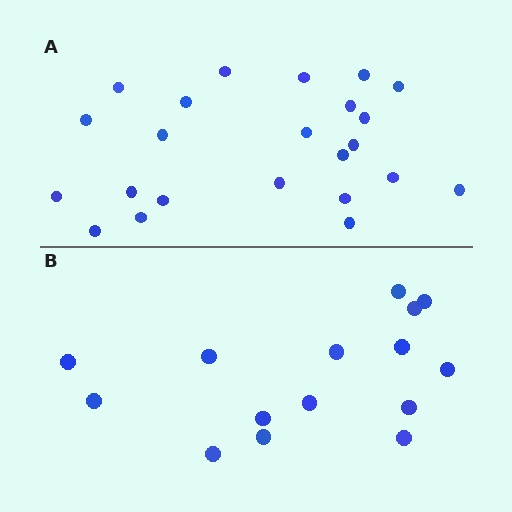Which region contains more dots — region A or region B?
Region A (the top region) has more dots.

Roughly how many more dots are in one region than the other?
Region A has roughly 8 or so more dots than region B.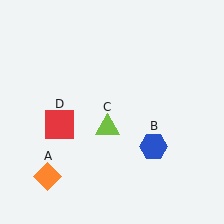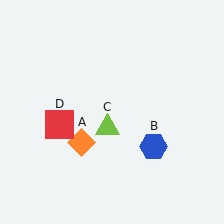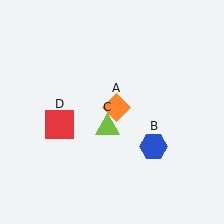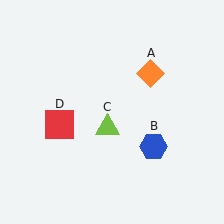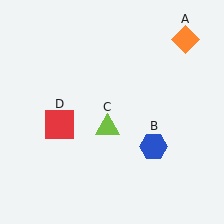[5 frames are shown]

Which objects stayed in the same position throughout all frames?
Blue hexagon (object B) and lime triangle (object C) and red square (object D) remained stationary.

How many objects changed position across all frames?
1 object changed position: orange diamond (object A).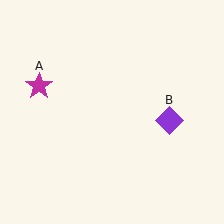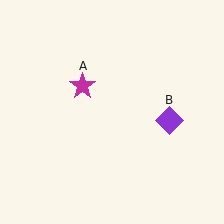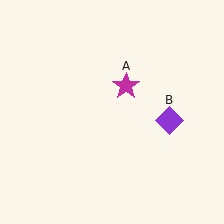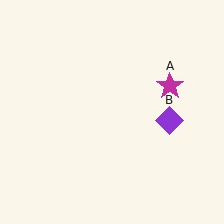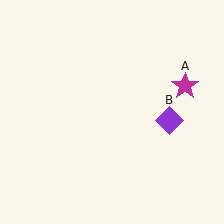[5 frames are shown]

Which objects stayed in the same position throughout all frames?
Purple diamond (object B) remained stationary.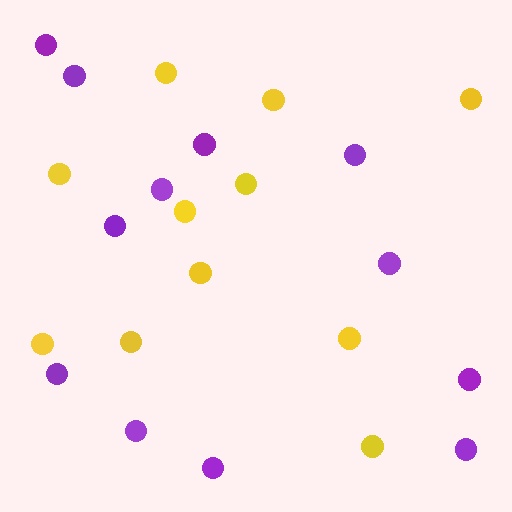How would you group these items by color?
There are 2 groups: one group of yellow circles (11) and one group of purple circles (12).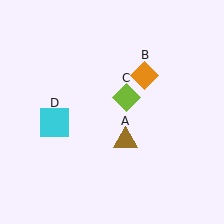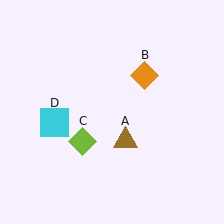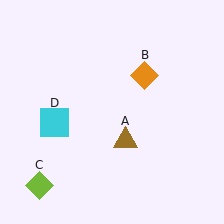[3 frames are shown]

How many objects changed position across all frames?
1 object changed position: lime diamond (object C).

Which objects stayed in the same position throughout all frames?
Brown triangle (object A) and orange diamond (object B) and cyan square (object D) remained stationary.